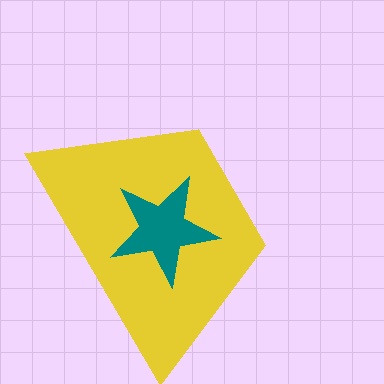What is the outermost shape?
The yellow trapezoid.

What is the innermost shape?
The teal star.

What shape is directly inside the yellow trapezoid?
The teal star.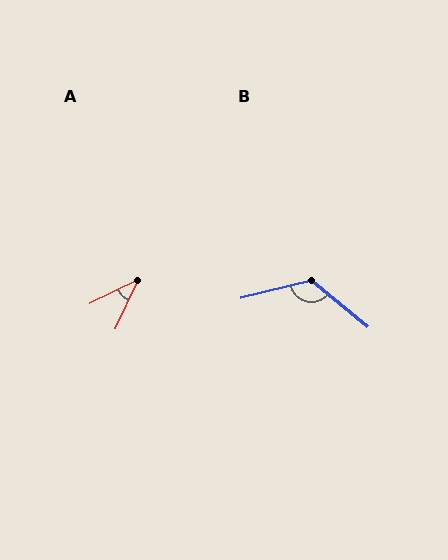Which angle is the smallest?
A, at approximately 39 degrees.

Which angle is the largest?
B, at approximately 127 degrees.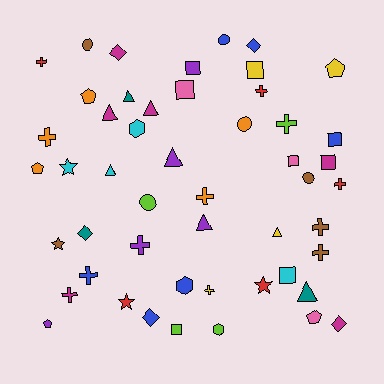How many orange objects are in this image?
There are 5 orange objects.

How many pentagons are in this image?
There are 5 pentagons.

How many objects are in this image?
There are 50 objects.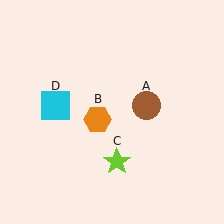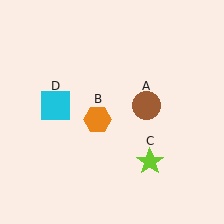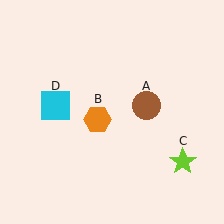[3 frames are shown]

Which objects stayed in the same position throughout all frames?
Brown circle (object A) and orange hexagon (object B) and cyan square (object D) remained stationary.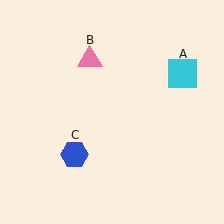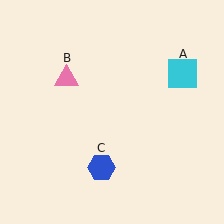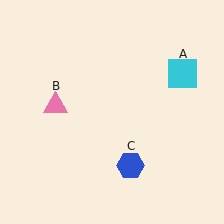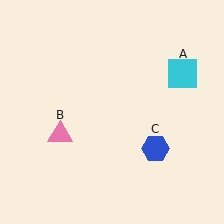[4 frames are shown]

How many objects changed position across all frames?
2 objects changed position: pink triangle (object B), blue hexagon (object C).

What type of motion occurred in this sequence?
The pink triangle (object B), blue hexagon (object C) rotated counterclockwise around the center of the scene.